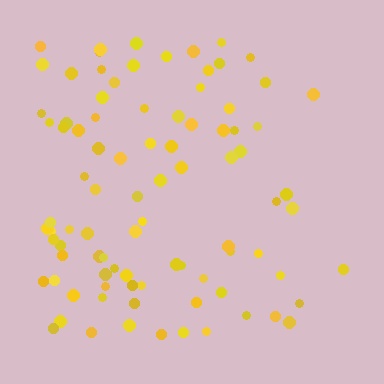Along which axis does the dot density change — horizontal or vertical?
Horizontal.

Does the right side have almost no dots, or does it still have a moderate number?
Still a moderate number, just noticeably fewer than the left.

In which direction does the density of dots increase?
From right to left, with the left side densest.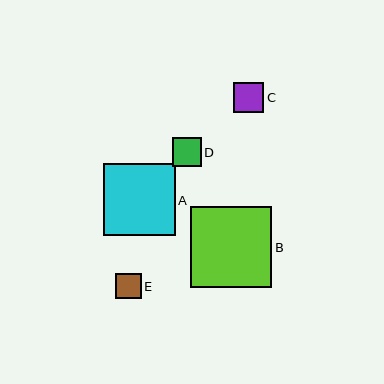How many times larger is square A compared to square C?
Square A is approximately 2.4 times the size of square C.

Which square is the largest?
Square B is the largest with a size of approximately 81 pixels.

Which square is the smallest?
Square E is the smallest with a size of approximately 26 pixels.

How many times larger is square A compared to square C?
Square A is approximately 2.4 times the size of square C.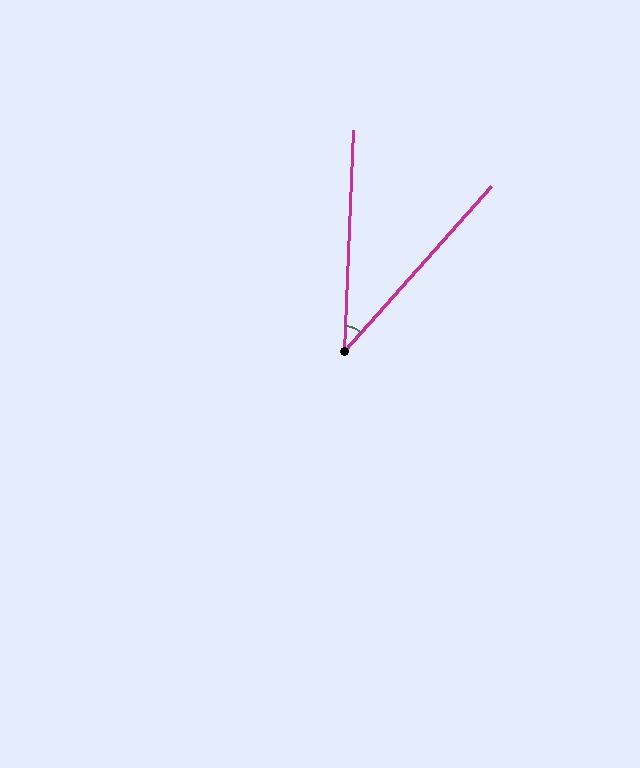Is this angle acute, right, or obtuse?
It is acute.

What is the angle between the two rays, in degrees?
Approximately 39 degrees.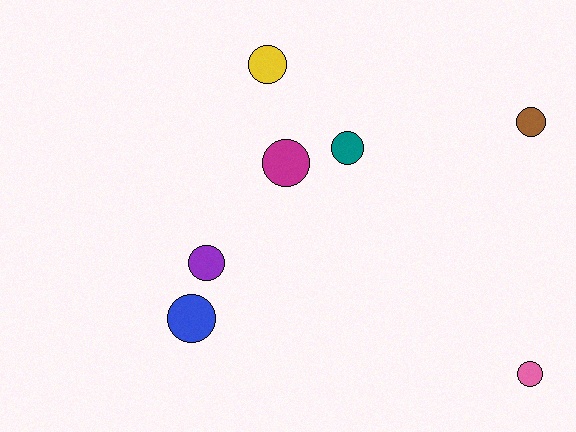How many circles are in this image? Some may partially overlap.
There are 7 circles.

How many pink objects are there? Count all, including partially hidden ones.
There is 1 pink object.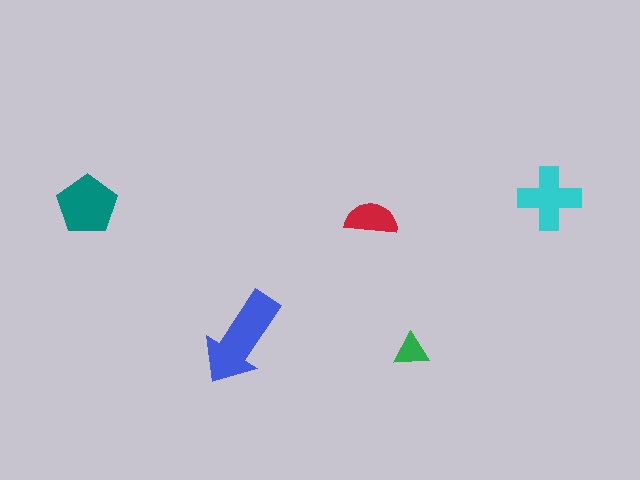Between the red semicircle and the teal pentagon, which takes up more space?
The teal pentagon.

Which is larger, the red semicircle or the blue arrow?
The blue arrow.